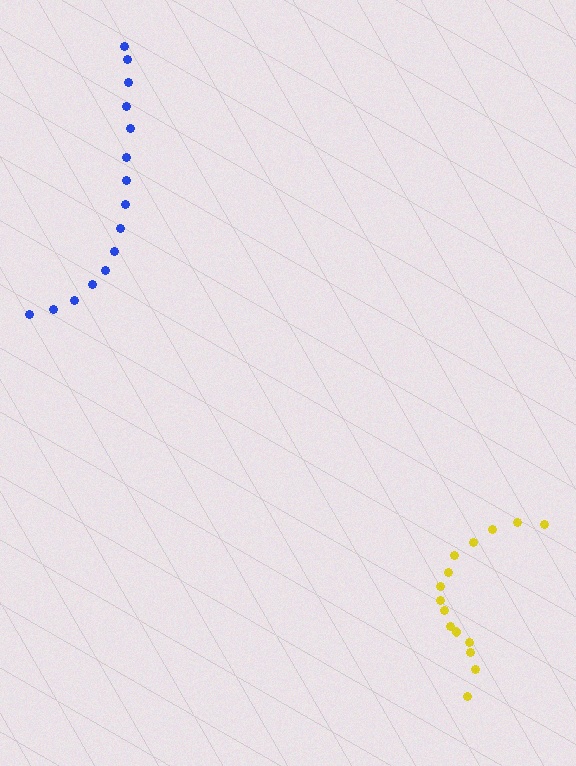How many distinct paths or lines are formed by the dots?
There are 2 distinct paths.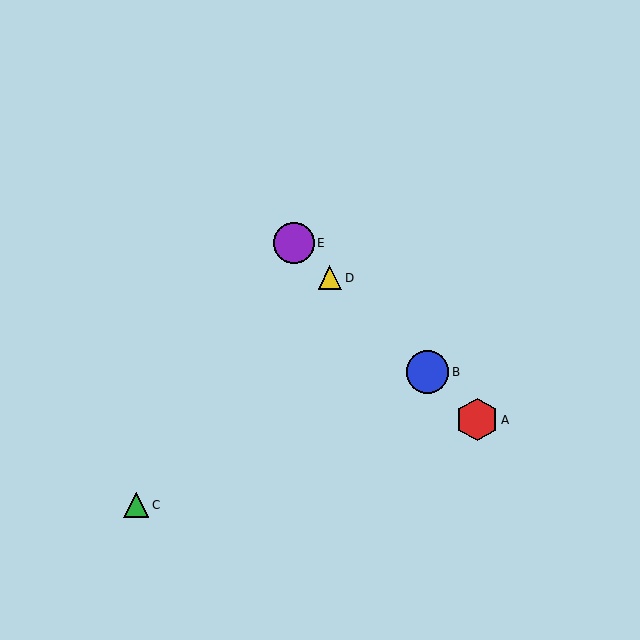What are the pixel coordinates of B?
Object B is at (428, 372).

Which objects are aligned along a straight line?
Objects A, B, D, E are aligned along a straight line.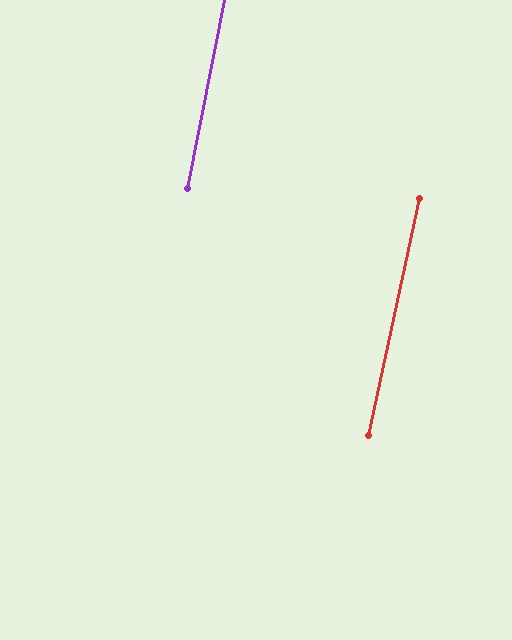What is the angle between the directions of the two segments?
Approximately 1 degree.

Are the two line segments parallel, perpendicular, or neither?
Parallel — their directions differ by only 1.0°.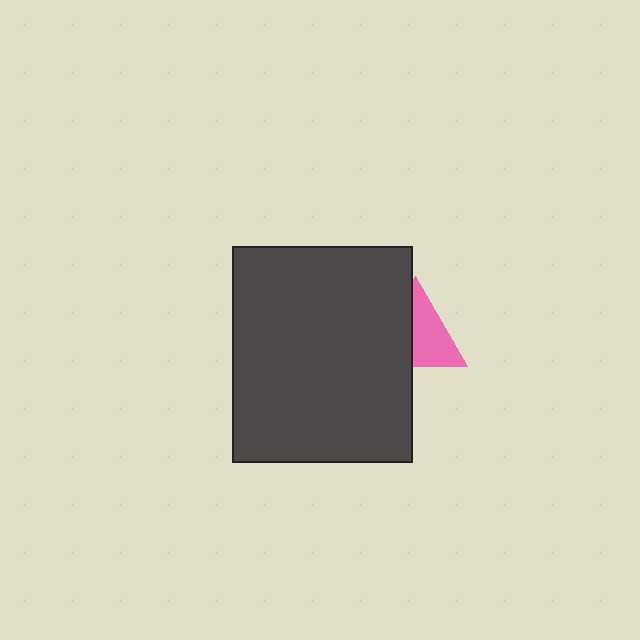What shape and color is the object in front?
The object in front is a dark gray rectangle.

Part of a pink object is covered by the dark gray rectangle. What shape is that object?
It is a triangle.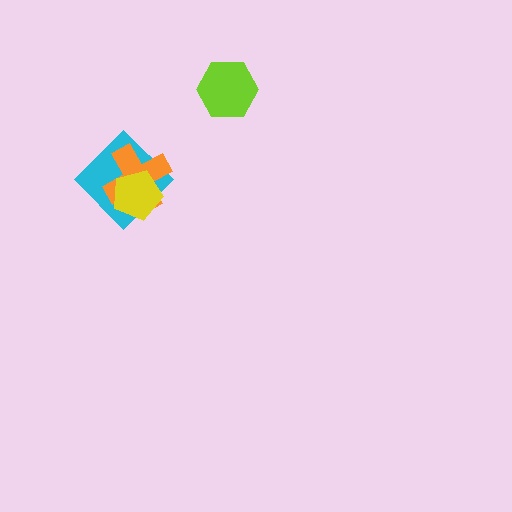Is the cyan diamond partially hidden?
Yes, it is partially covered by another shape.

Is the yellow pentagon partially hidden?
No, no other shape covers it.